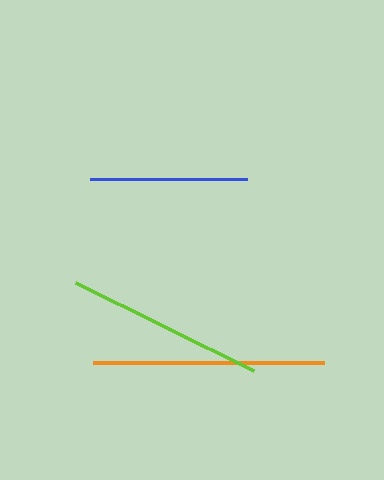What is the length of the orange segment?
The orange segment is approximately 231 pixels long.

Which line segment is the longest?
The orange line is the longest at approximately 231 pixels.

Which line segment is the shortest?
The blue line is the shortest at approximately 157 pixels.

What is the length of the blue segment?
The blue segment is approximately 157 pixels long.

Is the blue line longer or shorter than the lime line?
The lime line is longer than the blue line.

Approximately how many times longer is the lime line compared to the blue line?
The lime line is approximately 1.3 times the length of the blue line.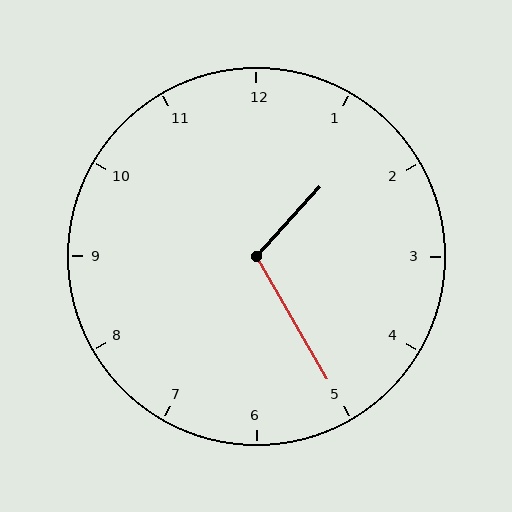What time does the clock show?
1:25.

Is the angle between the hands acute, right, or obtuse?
It is obtuse.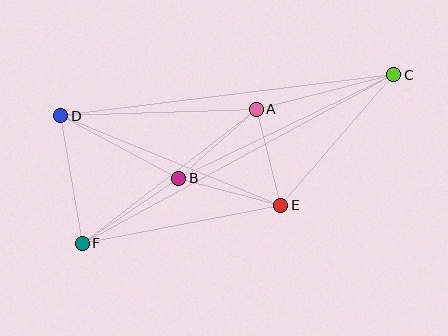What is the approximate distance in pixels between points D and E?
The distance between D and E is approximately 237 pixels.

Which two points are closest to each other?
Points A and E are closest to each other.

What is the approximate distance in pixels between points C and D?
The distance between C and D is approximately 335 pixels.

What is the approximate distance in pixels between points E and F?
The distance between E and F is approximately 202 pixels.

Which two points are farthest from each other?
Points C and F are farthest from each other.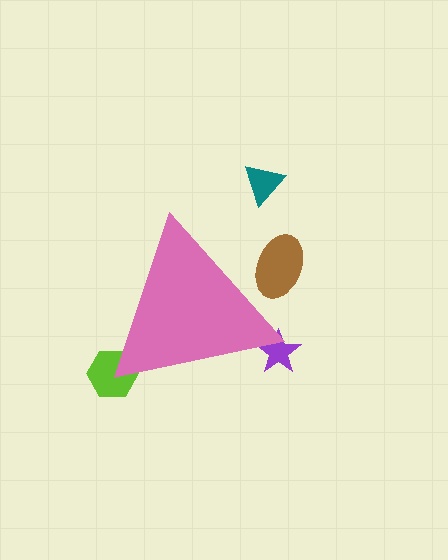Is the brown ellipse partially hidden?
Yes, the brown ellipse is partially hidden behind the pink triangle.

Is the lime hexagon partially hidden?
Yes, the lime hexagon is partially hidden behind the pink triangle.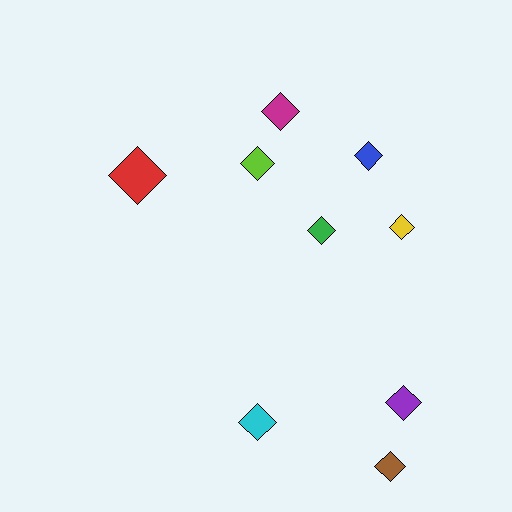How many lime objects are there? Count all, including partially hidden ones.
There is 1 lime object.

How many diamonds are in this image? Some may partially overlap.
There are 9 diamonds.